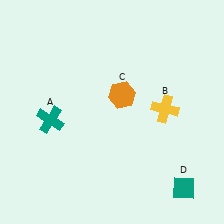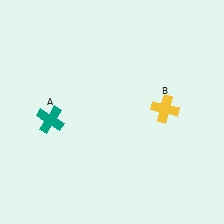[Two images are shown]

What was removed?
The orange hexagon (C), the teal diamond (D) were removed in Image 2.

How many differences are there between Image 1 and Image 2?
There are 2 differences between the two images.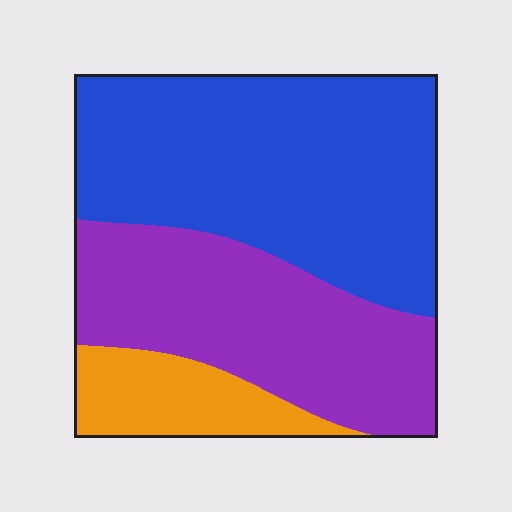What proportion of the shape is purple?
Purple takes up about three eighths (3/8) of the shape.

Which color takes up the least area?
Orange, at roughly 15%.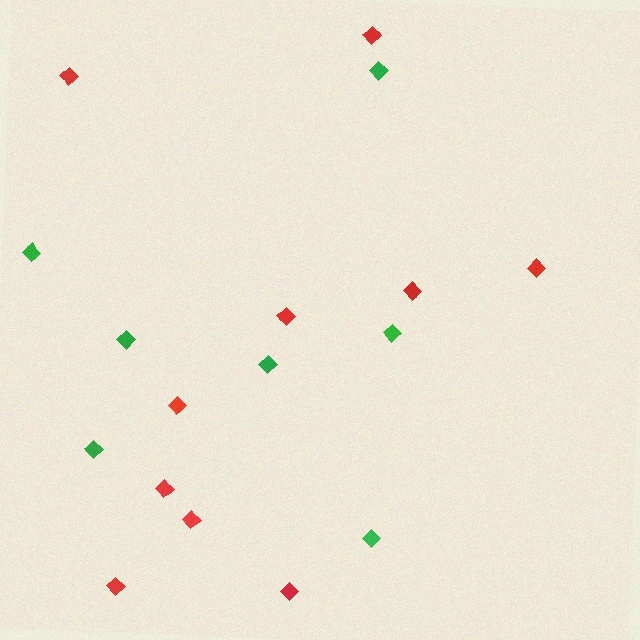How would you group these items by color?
There are 2 groups: one group of green diamonds (7) and one group of red diamonds (10).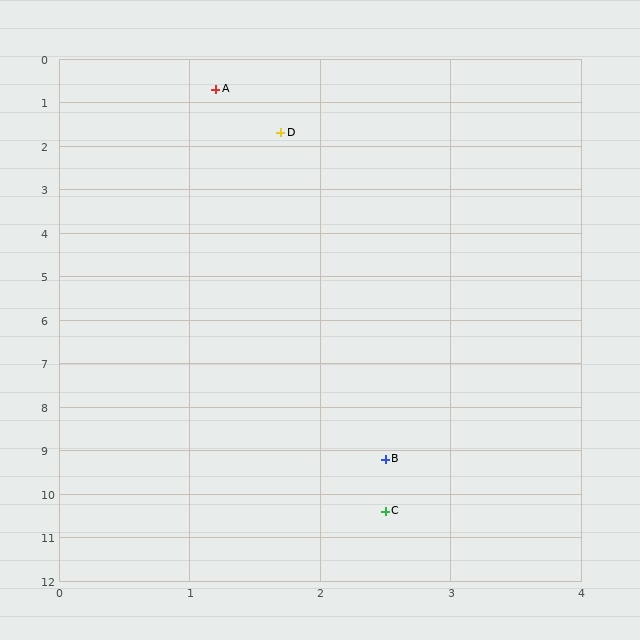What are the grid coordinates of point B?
Point B is at approximately (2.5, 9.2).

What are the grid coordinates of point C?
Point C is at approximately (2.5, 10.4).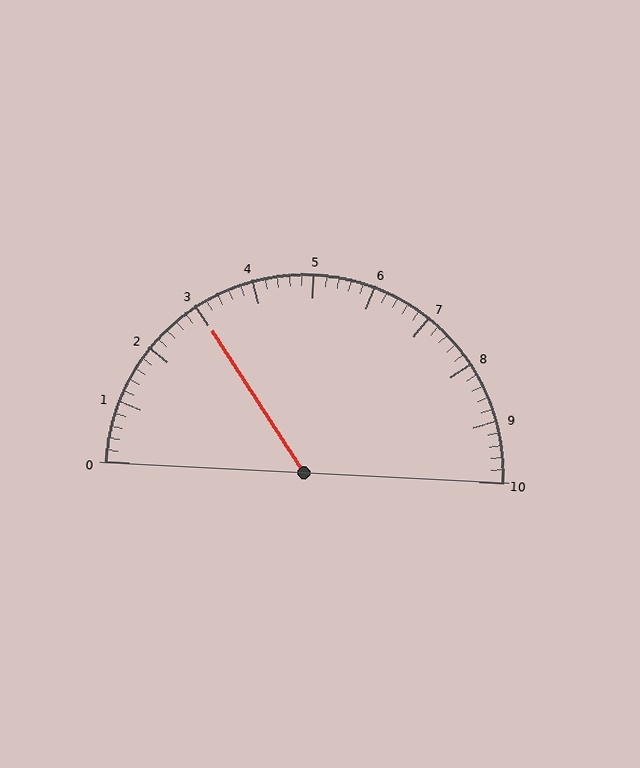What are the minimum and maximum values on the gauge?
The gauge ranges from 0 to 10.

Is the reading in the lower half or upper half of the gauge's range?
The reading is in the lower half of the range (0 to 10).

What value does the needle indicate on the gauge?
The needle indicates approximately 3.0.